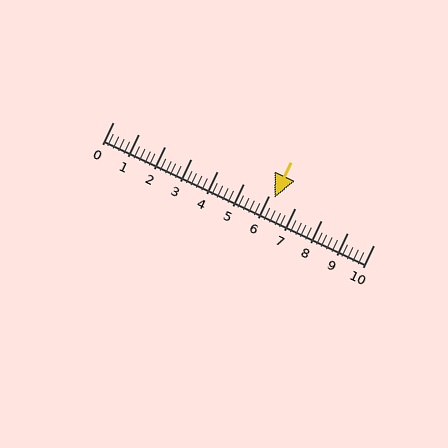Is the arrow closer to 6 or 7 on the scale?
The arrow is closer to 6.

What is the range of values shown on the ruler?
The ruler shows values from 0 to 10.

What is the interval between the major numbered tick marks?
The major tick marks are spaced 1 units apart.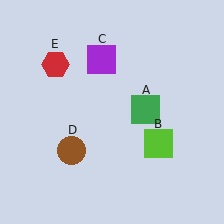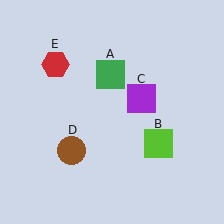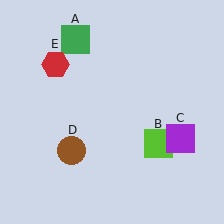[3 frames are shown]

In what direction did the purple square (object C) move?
The purple square (object C) moved down and to the right.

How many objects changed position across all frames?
2 objects changed position: green square (object A), purple square (object C).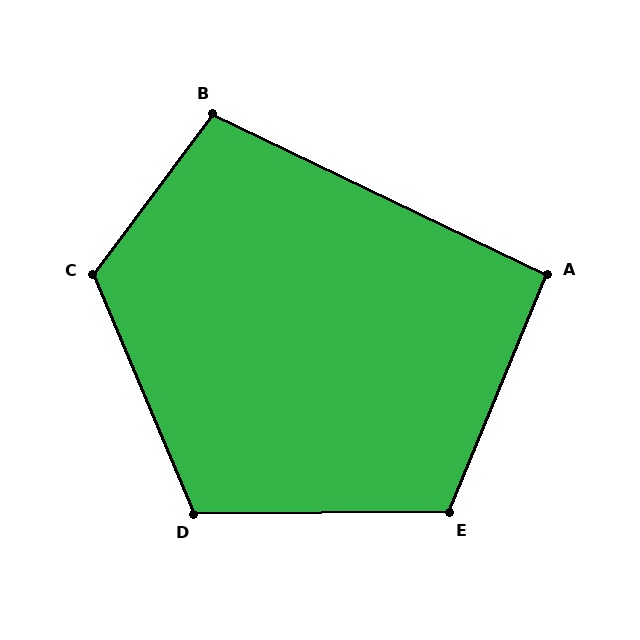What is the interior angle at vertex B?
Approximately 101 degrees (obtuse).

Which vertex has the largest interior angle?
C, at approximately 120 degrees.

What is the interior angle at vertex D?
Approximately 112 degrees (obtuse).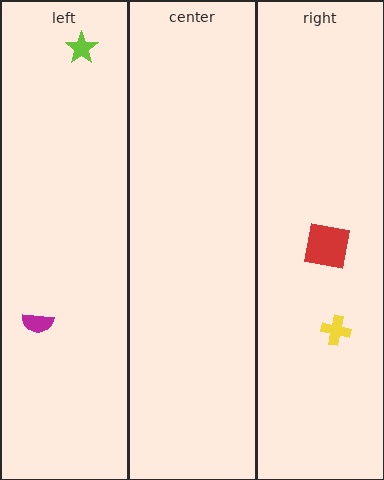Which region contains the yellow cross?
The right region.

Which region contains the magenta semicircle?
The left region.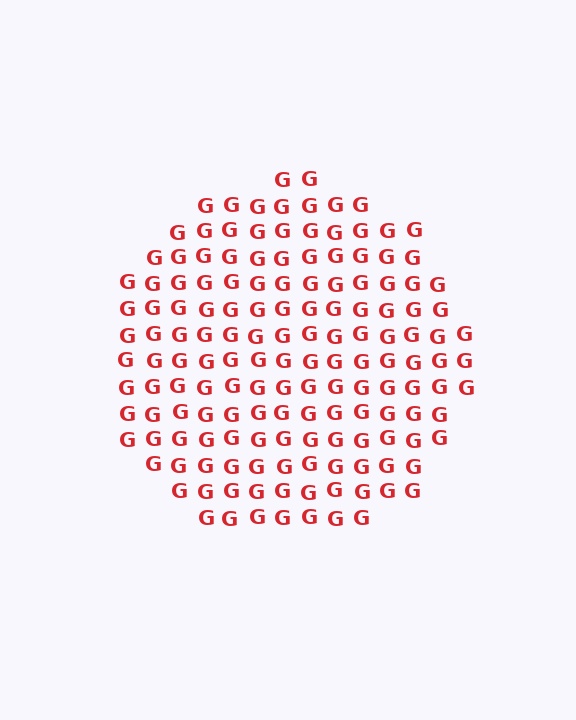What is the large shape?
The large shape is a circle.